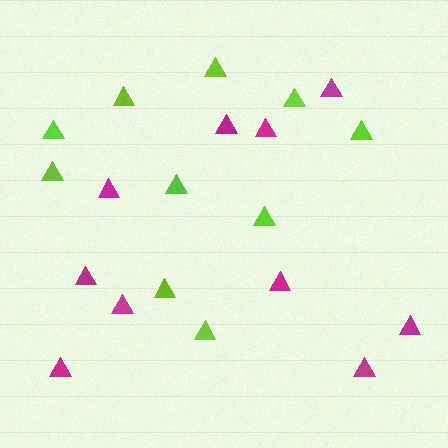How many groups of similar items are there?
There are 2 groups: one group of magenta triangles (10) and one group of lime triangles (10).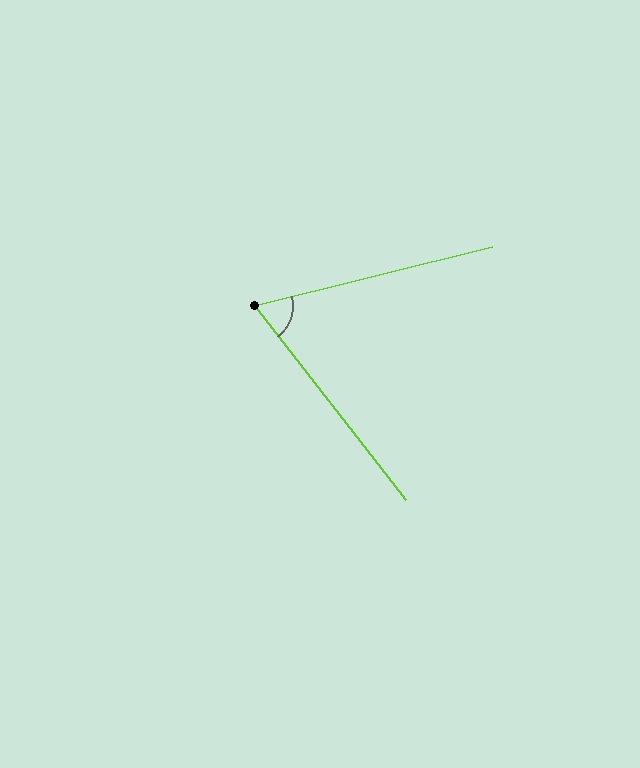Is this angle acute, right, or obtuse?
It is acute.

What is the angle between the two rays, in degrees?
Approximately 66 degrees.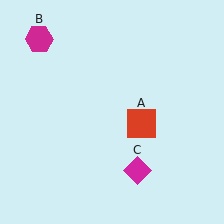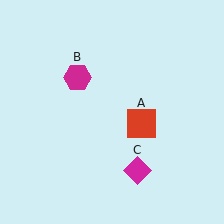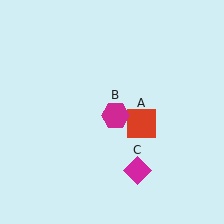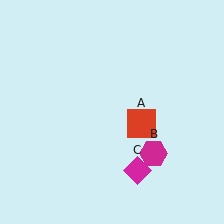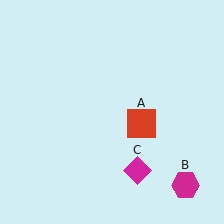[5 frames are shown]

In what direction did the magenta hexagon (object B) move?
The magenta hexagon (object B) moved down and to the right.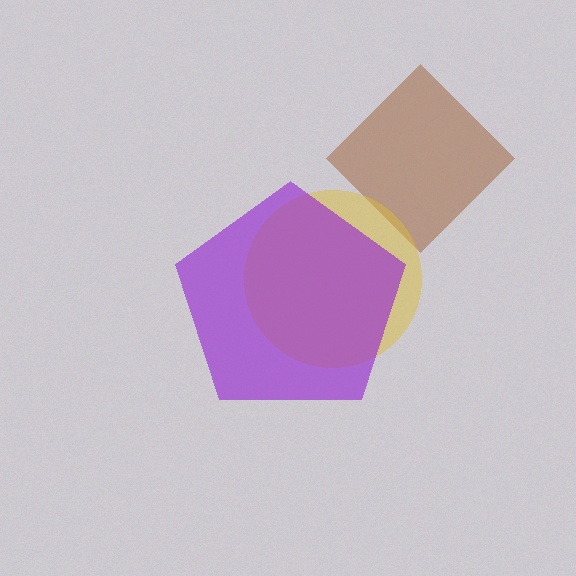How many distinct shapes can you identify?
There are 3 distinct shapes: a brown diamond, a yellow circle, a purple pentagon.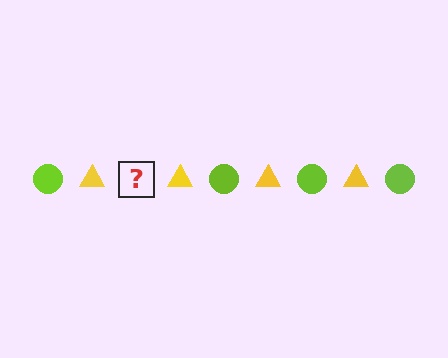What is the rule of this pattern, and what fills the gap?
The rule is that the pattern alternates between lime circle and yellow triangle. The gap should be filled with a lime circle.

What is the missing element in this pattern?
The missing element is a lime circle.